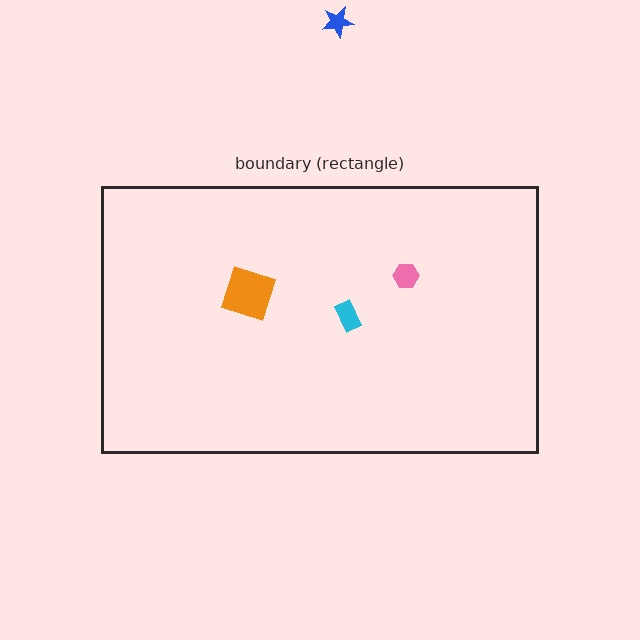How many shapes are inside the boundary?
3 inside, 1 outside.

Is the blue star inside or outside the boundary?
Outside.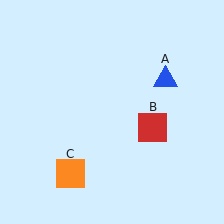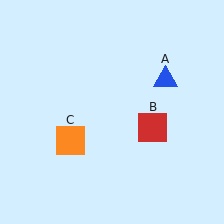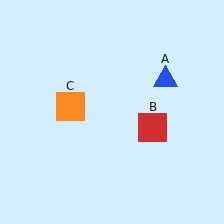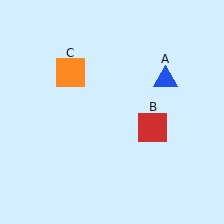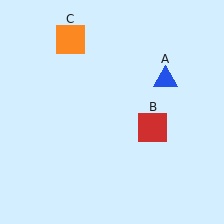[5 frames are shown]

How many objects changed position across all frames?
1 object changed position: orange square (object C).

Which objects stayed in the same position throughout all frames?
Blue triangle (object A) and red square (object B) remained stationary.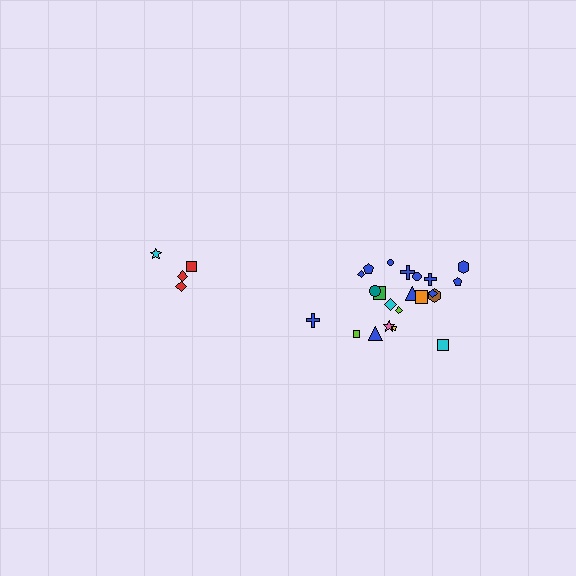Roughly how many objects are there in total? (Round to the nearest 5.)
Roughly 25 objects in total.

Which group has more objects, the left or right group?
The right group.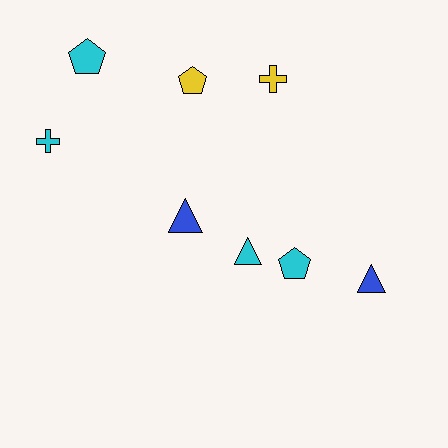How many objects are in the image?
There are 8 objects.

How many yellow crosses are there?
There is 1 yellow cross.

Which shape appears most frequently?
Pentagon, with 3 objects.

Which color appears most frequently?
Cyan, with 4 objects.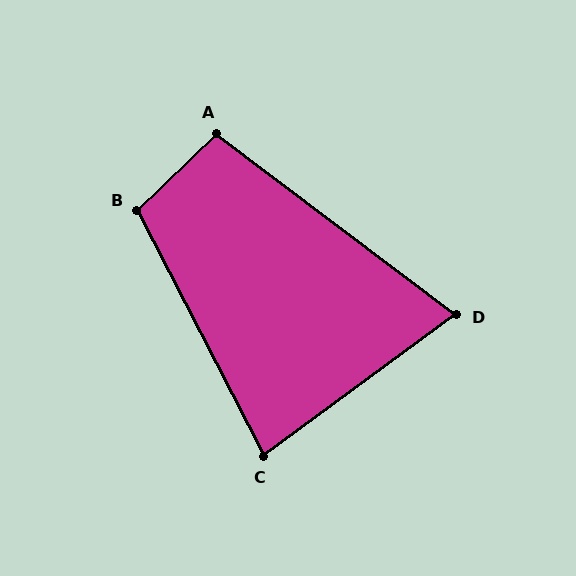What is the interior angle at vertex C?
Approximately 81 degrees (acute).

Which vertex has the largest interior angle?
B, at approximately 107 degrees.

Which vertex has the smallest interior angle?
D, at approximately 73 degrees.